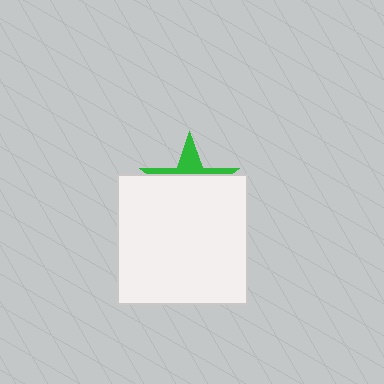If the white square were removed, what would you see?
You would see the complete green star.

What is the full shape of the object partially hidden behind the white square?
The partially hidden object is a green star.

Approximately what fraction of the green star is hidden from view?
Roughly 69% of the green star is hidden behind the white square.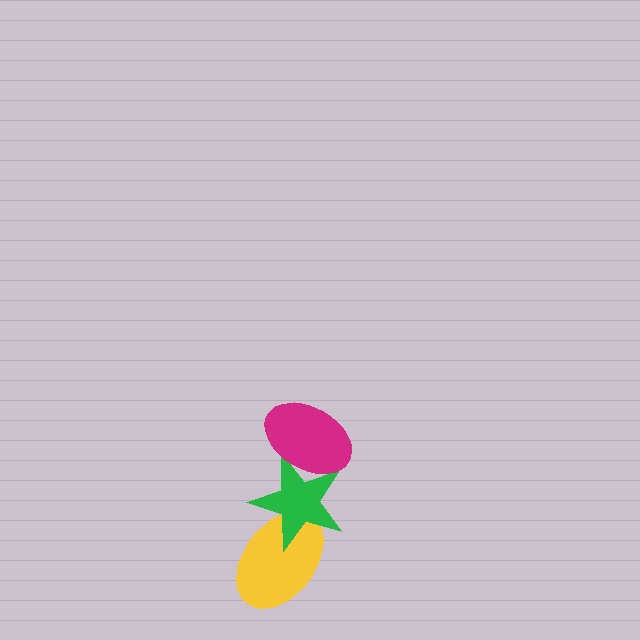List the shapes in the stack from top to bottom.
From top to bottom: the magenta ellipse, the green star, the yellow ellipse.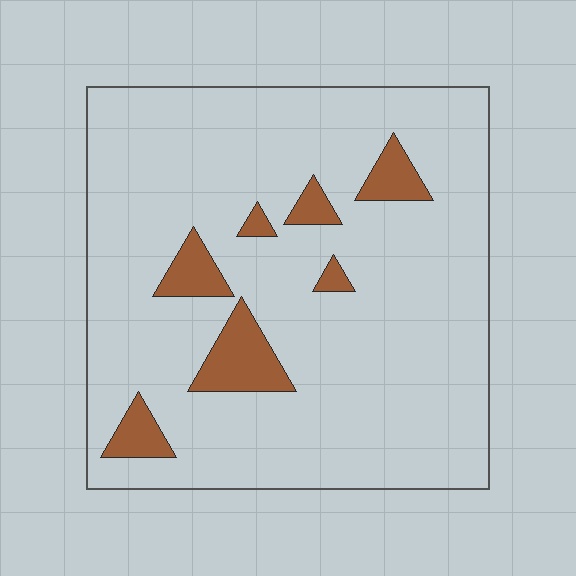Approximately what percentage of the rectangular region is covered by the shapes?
Approximately 10%.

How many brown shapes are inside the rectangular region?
7.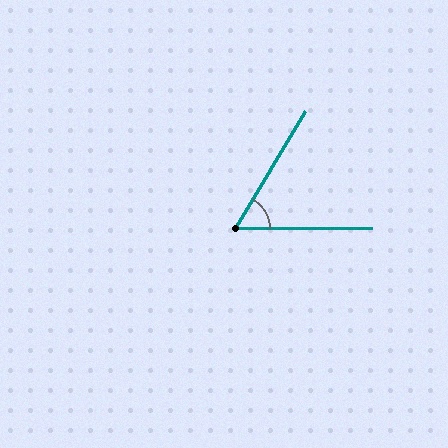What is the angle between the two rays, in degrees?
Approximately 59 degrees.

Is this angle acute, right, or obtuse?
It is acute.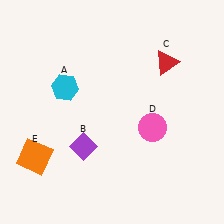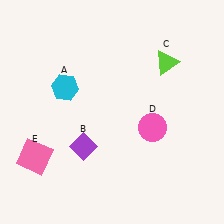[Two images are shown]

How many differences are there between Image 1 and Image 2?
There are 2 differences between the two images.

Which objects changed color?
C changed from red to lime. E changed from orange to pink.